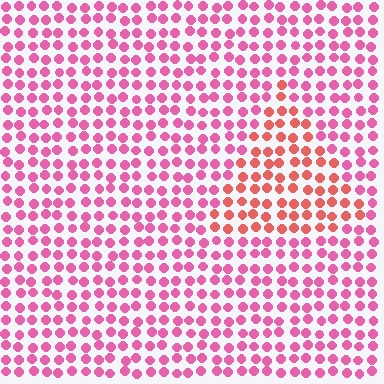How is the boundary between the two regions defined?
The boundary is defined purely by a slight shift in hue (about 34 degrees). Spacing, size, and orientation are identical on both sides.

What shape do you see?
I see a triangle.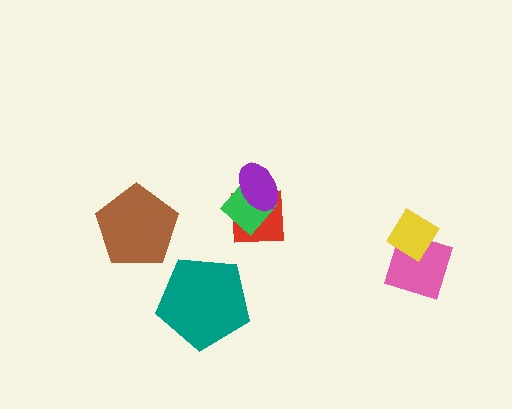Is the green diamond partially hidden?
Yes, it is partially covered by another shape.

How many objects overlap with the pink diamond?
1 object overlaps with the pink diamond.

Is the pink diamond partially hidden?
Yes, it is partially covered by another shape.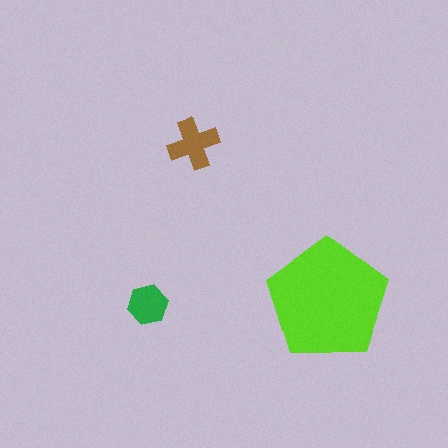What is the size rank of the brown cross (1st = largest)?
2nd.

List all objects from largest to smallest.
The lime pentagon, the brown cross, the green hexagon.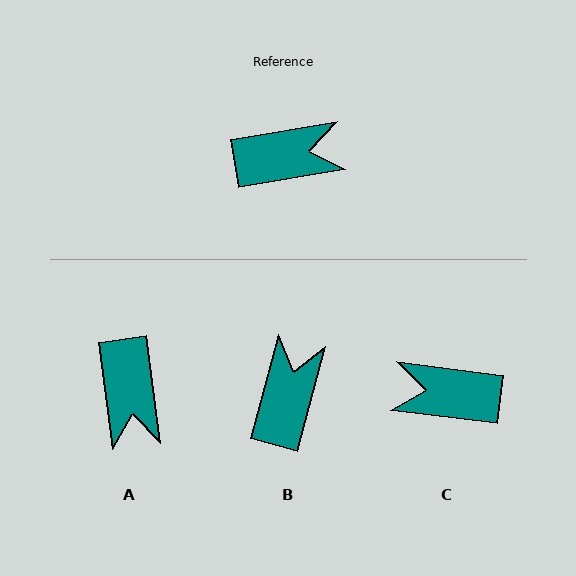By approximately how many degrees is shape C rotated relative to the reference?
Approximately 163 degrees counter-clockwise.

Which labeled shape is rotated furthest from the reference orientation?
C, about 163 degrees away.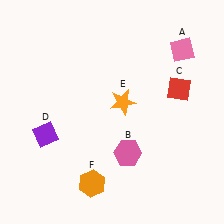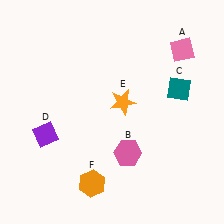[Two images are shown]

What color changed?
The diamond (C) changed from red in Image 1 to teal in Image 2.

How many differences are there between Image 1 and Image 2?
There is 1 difference between the two images.